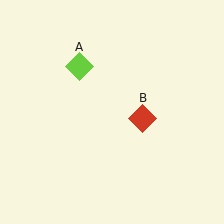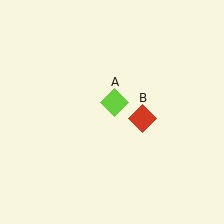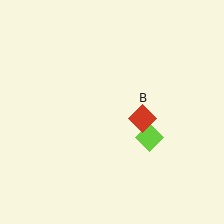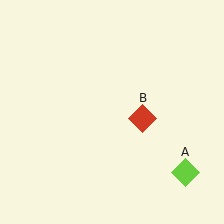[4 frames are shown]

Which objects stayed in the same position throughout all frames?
Red diamond (object B) remained stationary.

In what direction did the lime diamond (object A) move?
The lime diamond (object A) moved down and to the right.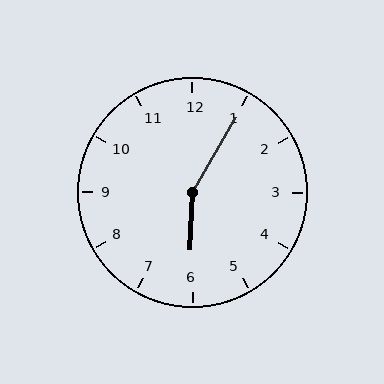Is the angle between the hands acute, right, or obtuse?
It is obtuse.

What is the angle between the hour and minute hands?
Approximately 152 degrees.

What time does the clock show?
6:05.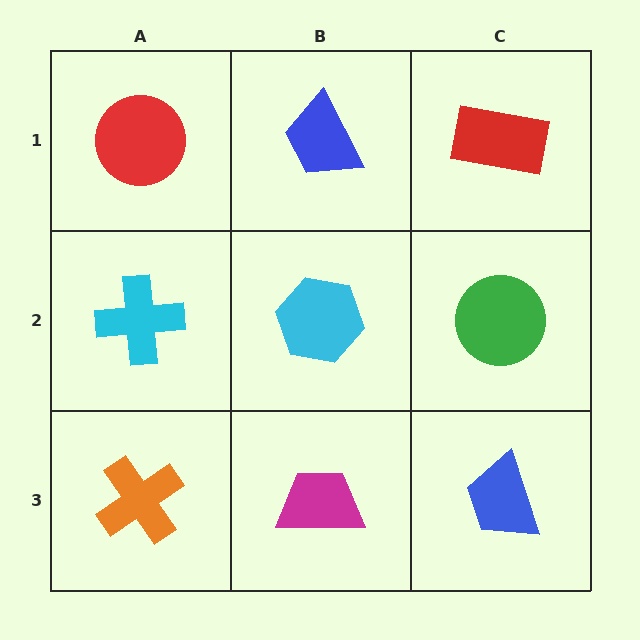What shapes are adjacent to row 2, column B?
A blue trapezoid (row 1, column B), a magenta trapezoid (row 3, column B), a cyan cross (row 2, column A), a green circle (row 2, column C).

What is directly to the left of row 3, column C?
A magenta trapezoid.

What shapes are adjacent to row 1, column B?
A cyan hexagon (row 2, column B), a red circle (row 1, column A), a red rectangle (row 1, column C).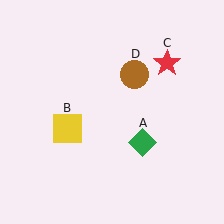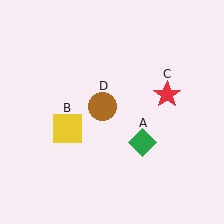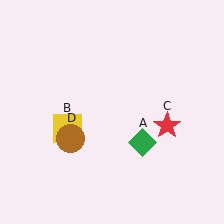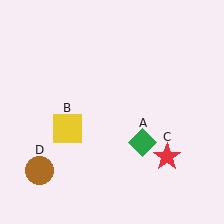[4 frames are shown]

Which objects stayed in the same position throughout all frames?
Green diamond (object A) and yellow square (object B) remained stationary.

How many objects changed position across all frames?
2 objects changed position: red star (object C), brown circle (object D).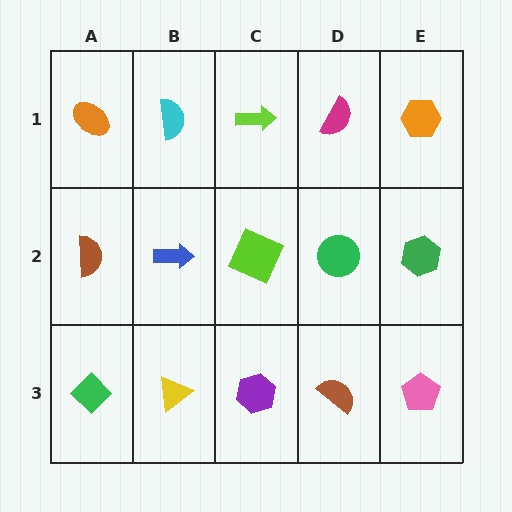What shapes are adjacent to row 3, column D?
A green circle (row 2, column D), a purple hexagon (row 3, column C), a pink pentagon (row 3, column E).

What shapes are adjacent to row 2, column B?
A cyan semicircle (row 1, column B), a yellow triangle (row 3, column B), a brown semicircle (row 2, column A), a lime square (row 2, column C).